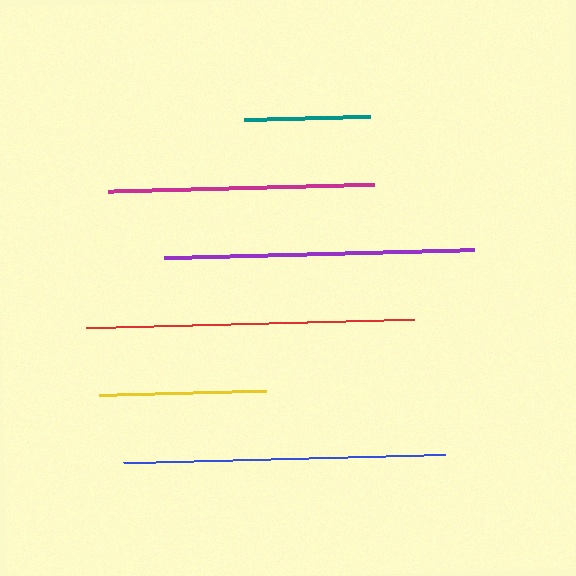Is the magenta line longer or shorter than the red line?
The red line is longer than the magenta line.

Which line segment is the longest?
The red line is the longest at approximately 328 pixels.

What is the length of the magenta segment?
The magenta segment is approximately 266 pixels long.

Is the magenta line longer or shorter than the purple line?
The purple line is longer than the magenta line.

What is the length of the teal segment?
The teal segment is approximately 126 pixels long.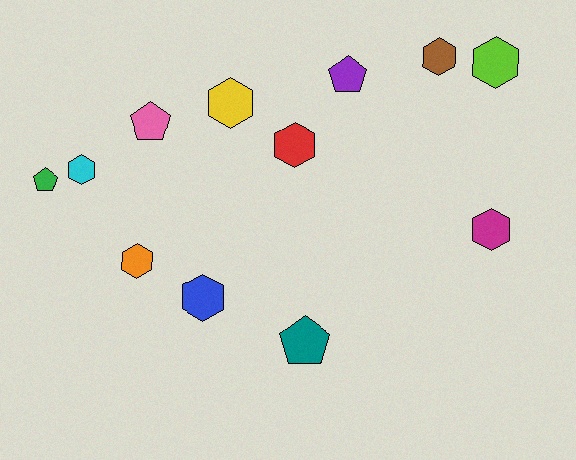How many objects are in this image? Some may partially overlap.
There are 12 objects.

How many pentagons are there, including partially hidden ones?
There are 4 pentagons.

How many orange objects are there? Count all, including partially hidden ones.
There is 1 orange object.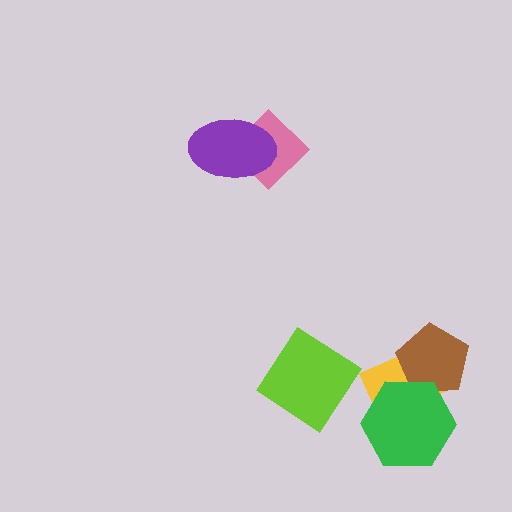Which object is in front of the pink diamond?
The purple ellipse is in front of the pink diamond.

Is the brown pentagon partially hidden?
Yes, it is partially covered by another shape.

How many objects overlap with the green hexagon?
2 objects overlap with the green hexagon.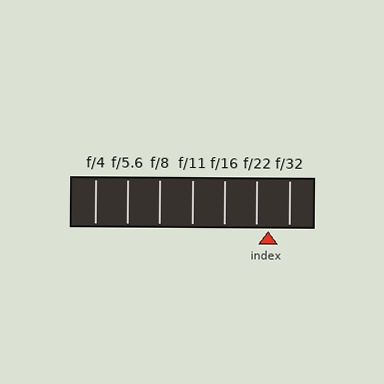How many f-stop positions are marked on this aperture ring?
There are 7 f-stop positions marked.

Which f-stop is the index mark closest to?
The index mark is closest to f/22.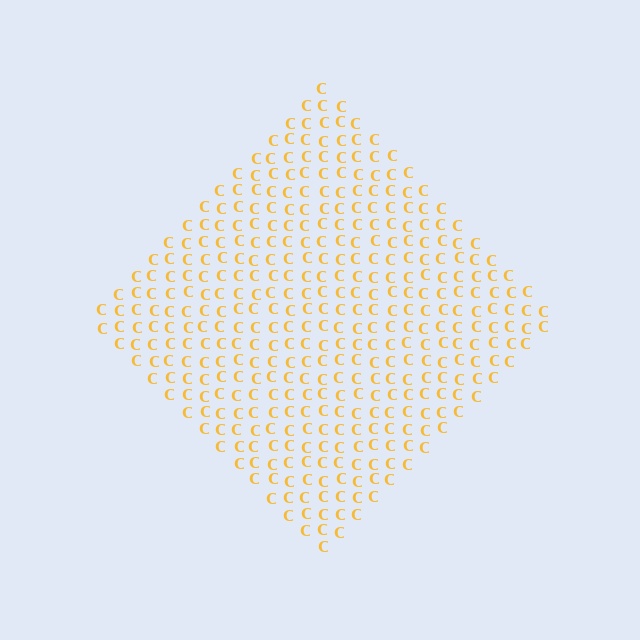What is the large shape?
The large shape is a diamond.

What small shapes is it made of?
It is made of small letter C's.